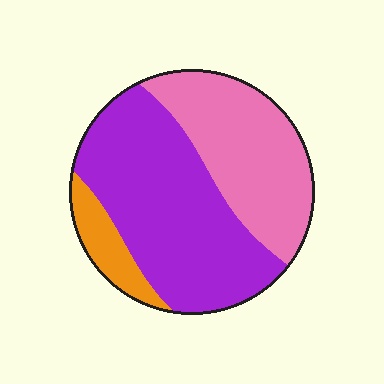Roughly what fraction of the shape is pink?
Pink takes up between a third and a half of the shape.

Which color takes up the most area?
Purple, at roughly 55%.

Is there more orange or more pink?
Pink.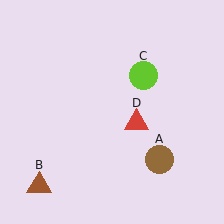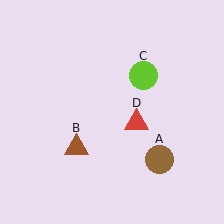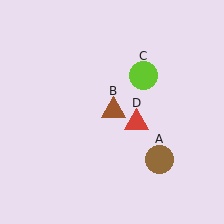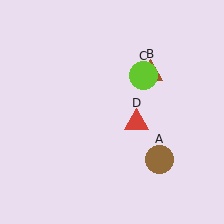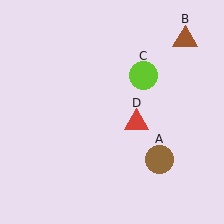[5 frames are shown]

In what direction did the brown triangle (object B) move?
The brown triangle (object B) moved up and to the right.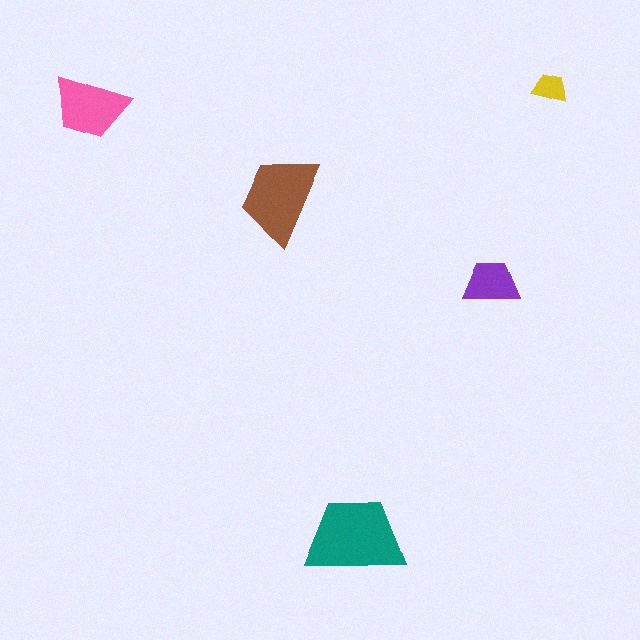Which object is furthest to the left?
The pink trapezoid is leftmost.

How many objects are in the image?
There are 5 objects in the image.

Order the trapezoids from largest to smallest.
the teal one, the brown one, the pink one, the purple one, the yellow one.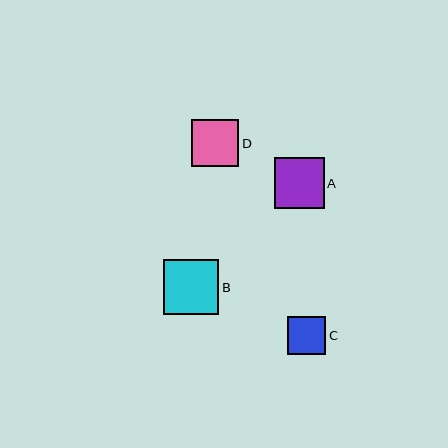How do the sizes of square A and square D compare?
Square A and square D are approximately the same size.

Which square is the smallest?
Square C is the smallest with a size of approximately 39 pixels.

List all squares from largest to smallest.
From largest to smallest: B, A, D, C.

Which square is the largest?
Square B is the largest with a size of approximately 55 pixels.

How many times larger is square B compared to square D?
Square B is approximately 1.2 times the size of square D.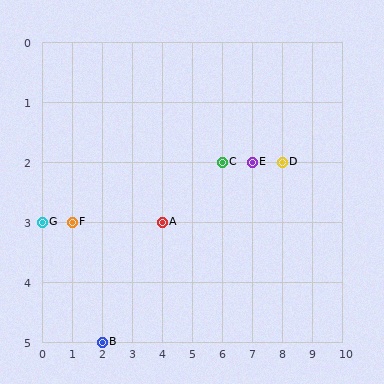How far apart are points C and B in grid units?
Points C and B are 4 columns and 3 rows apart (about 5.0 grid units diagonally).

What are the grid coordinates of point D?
Point D is at grid coordinates (8, 2).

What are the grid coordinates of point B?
Point B is at grid coordinates (2, 5).